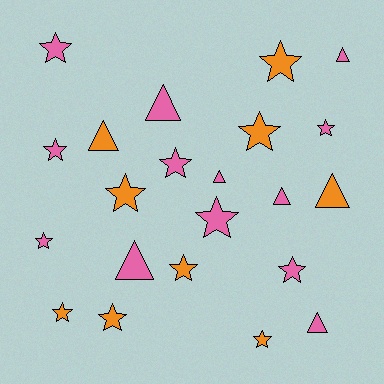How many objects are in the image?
There are 22 objects.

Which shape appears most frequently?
Star, with 14 objects.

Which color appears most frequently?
Pink, with 13 objects.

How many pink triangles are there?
There are 6 pink triangles.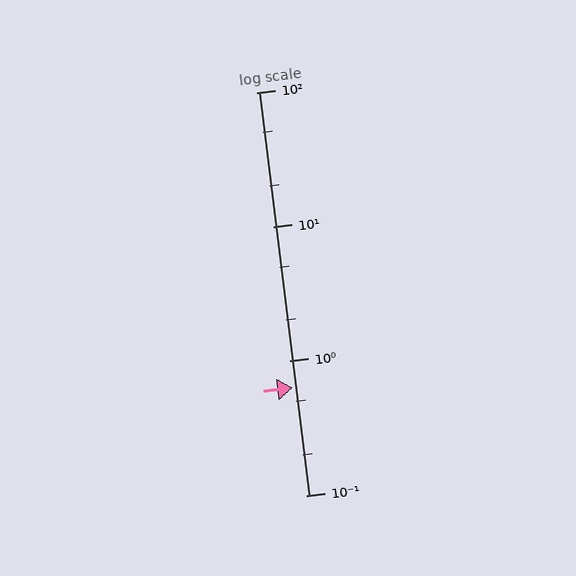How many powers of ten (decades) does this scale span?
The scale spans 3 decades, from 0.1 to 100.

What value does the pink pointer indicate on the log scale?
The pointer indicates approximately 0.63.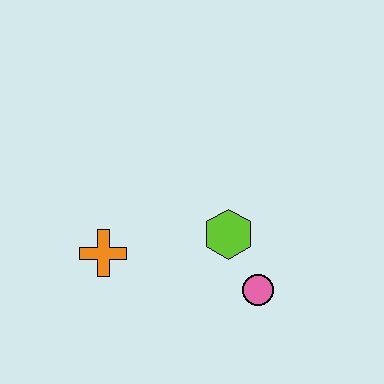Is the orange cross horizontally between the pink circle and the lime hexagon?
No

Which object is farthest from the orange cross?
The pink circle is farthest from the orange cross.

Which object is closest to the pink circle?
The lime hexagon is closest to the pink circle.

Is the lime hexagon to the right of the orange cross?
Yes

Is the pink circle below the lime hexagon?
Yes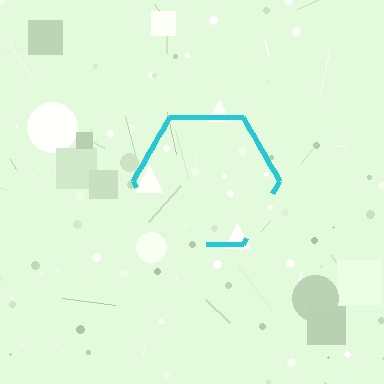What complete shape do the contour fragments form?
The contour fragments form a hexagon.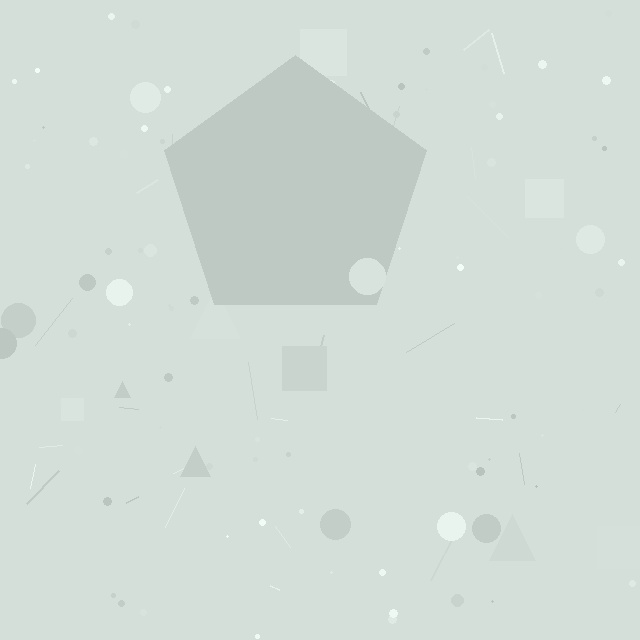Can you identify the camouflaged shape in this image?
The camouflaged shape is a pentagon.